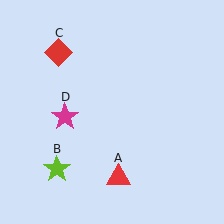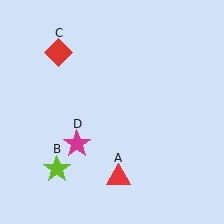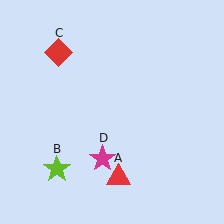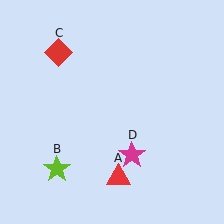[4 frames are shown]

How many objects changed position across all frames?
1 object changed position: magenta star (object D).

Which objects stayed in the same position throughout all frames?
Red triangle (object A) and lime star (object B) and red diamond (object C) remained stationary.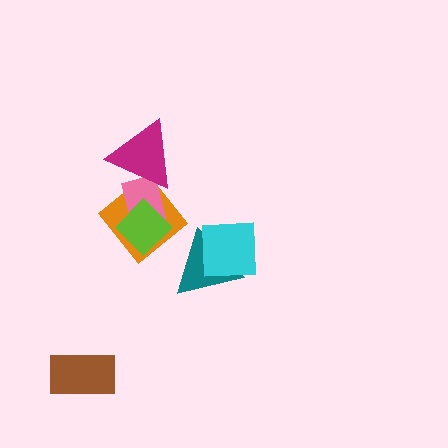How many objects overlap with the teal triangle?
1 object overlaps with the teal triangle.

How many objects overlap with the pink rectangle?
3 objects overlap with the pink rectangle.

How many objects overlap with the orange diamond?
3 objects overlap with the orange diamond.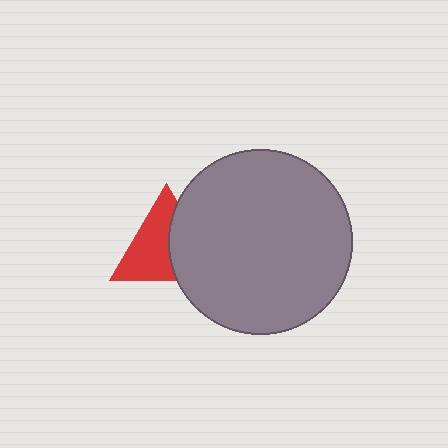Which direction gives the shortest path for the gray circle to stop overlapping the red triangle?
Moving right gives the shortest separation.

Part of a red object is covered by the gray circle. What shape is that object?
It is a triangle.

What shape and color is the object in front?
The object in front is a gray circle.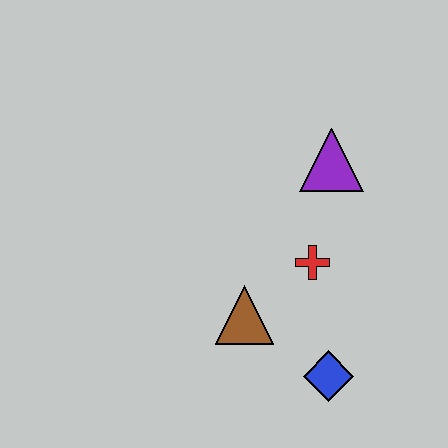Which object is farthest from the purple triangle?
The blue diamond is farthest from the purple triangle.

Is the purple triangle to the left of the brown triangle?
No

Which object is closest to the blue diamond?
The brown triangle is closest to the blue diamond.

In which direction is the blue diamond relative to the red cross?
The blue diamond is below the red cross.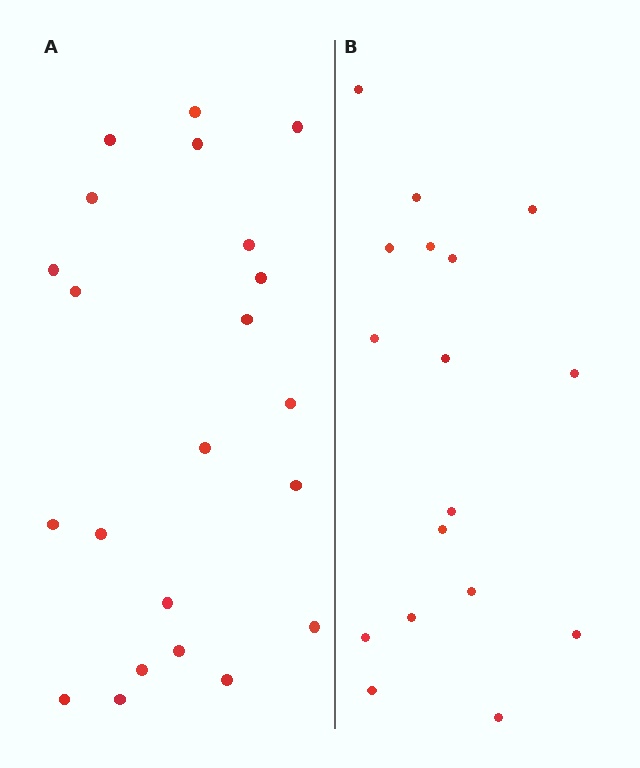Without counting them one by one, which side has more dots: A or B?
Region A (the left region) has more dots.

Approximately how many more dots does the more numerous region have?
Region A has about 5 more dots than region B.